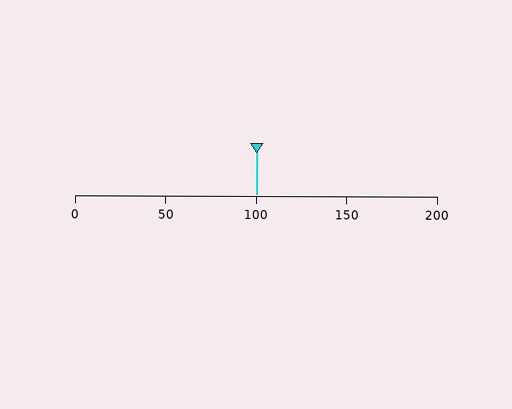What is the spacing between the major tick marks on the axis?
The major ticks are spaced 50 apart.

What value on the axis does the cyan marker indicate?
The marker indicates approximately 100.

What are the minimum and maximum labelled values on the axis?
The axis runs from 0 to 200.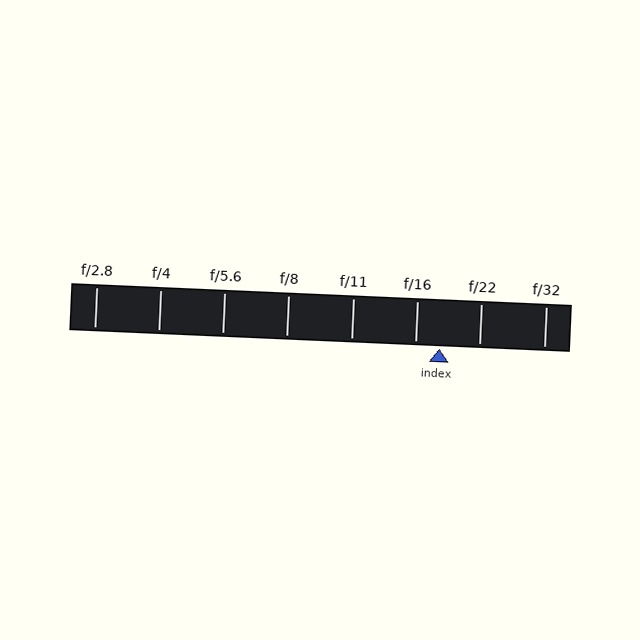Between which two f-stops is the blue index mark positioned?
The index mark is between f/16 and f/22.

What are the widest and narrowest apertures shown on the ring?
The widest aperture shown is f/2.8 and the narrowest is f/32.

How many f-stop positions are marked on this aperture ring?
There are 8 f-stop positions marked.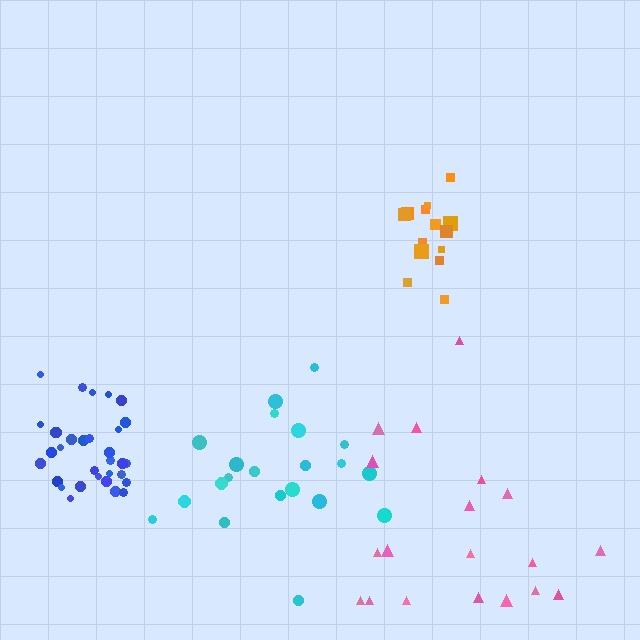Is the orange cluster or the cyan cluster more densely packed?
Orange.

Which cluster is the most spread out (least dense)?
Pink.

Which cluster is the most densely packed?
Blue.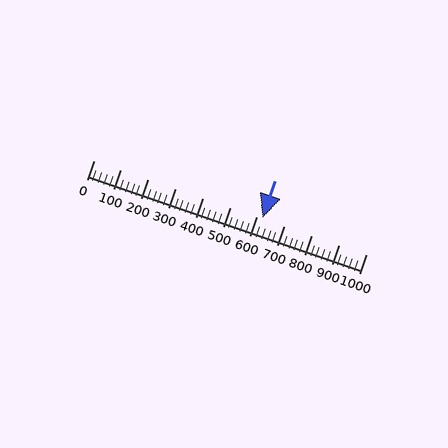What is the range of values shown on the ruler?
The ruler shows values from 0 to 1000.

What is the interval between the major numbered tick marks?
The major tick marks are spaced 100 units apart.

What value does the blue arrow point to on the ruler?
The blue arrow points to approximately 620.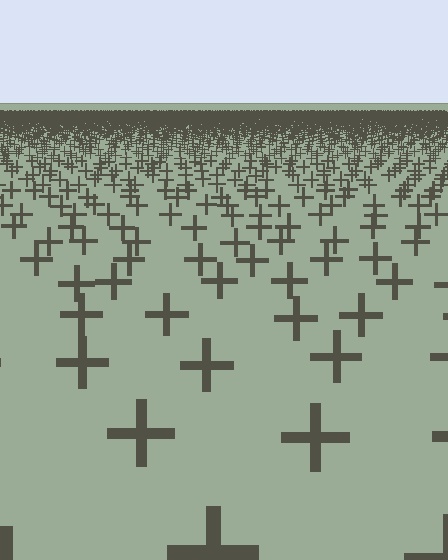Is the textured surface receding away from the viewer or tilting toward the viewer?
The surface is receding away from the viewer. Texture elements get smaller and denser toward the top.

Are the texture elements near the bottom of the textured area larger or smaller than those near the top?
Larger. Near the bottom, elements are closer to the viewer and appear at a bigger on-screen size.